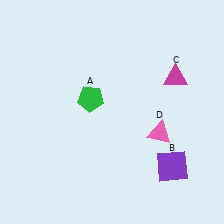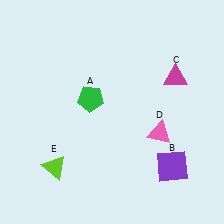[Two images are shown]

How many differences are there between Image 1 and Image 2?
There is 1 difference between the two images.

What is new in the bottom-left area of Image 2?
A lime triangle (E) was added in the bottom-left area of Image 2.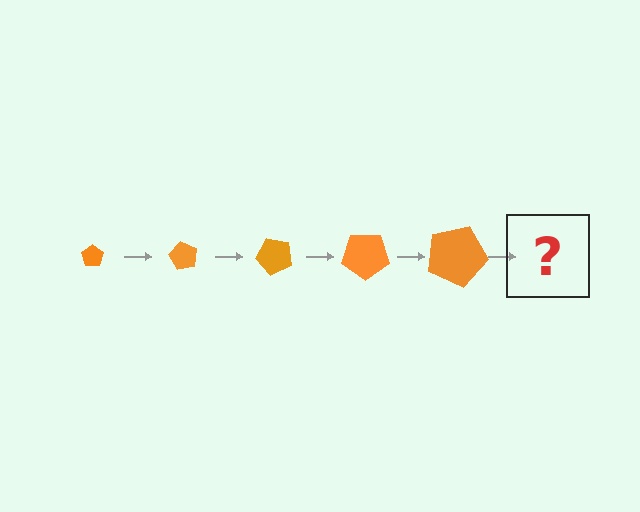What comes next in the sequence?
The next element should be a pentagon, larger than the previous one and rotated 300 degrees from the start.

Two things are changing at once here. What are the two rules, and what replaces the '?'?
The two rules are that the pentagon grows larger each step and it rotates 60 degrees each step. The '?' should be a pentagon, larger than the previous one and rotated 300 degrees from the start.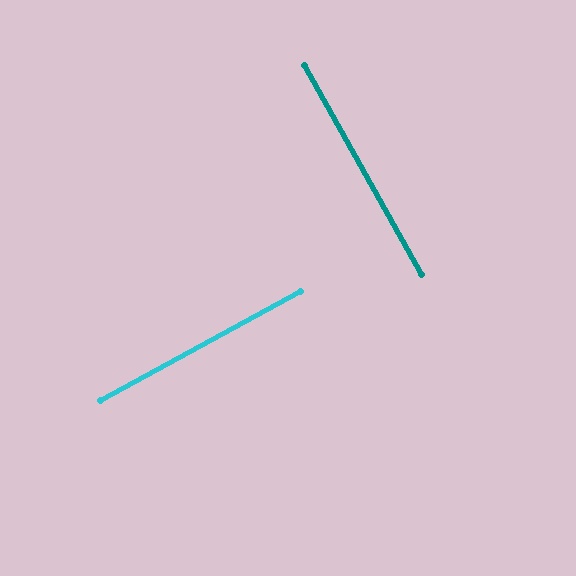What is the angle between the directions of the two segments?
Approximately 89 degrees.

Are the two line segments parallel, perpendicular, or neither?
Perpendicular — they meet at approximately 89°.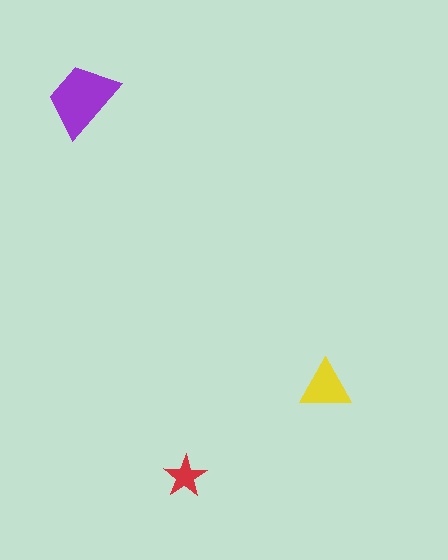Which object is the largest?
The purple trapezoid.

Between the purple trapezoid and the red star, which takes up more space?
The purple trapezoid.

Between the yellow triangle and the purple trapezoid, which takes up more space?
The purple trapezoid.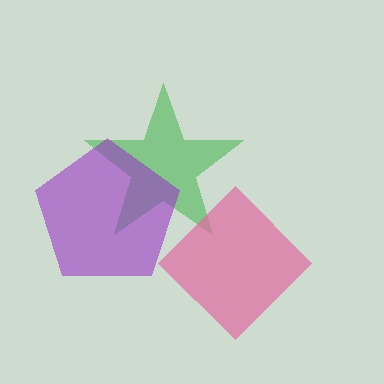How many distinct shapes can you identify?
There are 3 distinct shapes: a green star, a pink diamond, a purple pentagon.